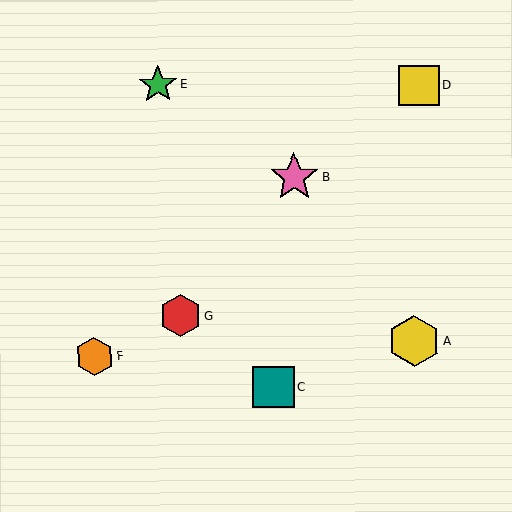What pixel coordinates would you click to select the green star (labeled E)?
Click at (158, 85) to select the green star E.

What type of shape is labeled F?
Shape F is an orange hexagon.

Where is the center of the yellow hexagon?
The center of the yellow hexagon is at (414, 341).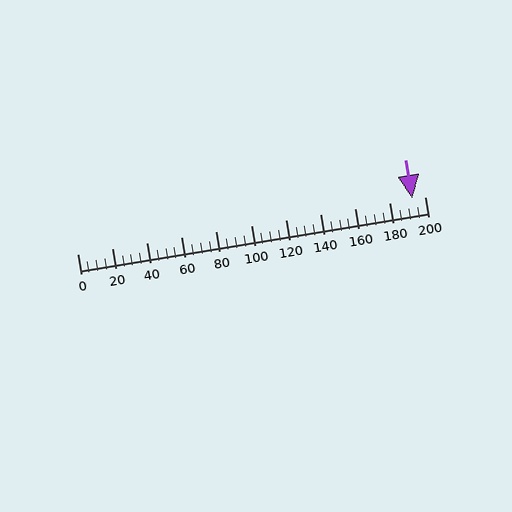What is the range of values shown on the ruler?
The ruler shows values from 0 to 200.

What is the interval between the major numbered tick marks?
The major tick marks are spaced 20 units apart.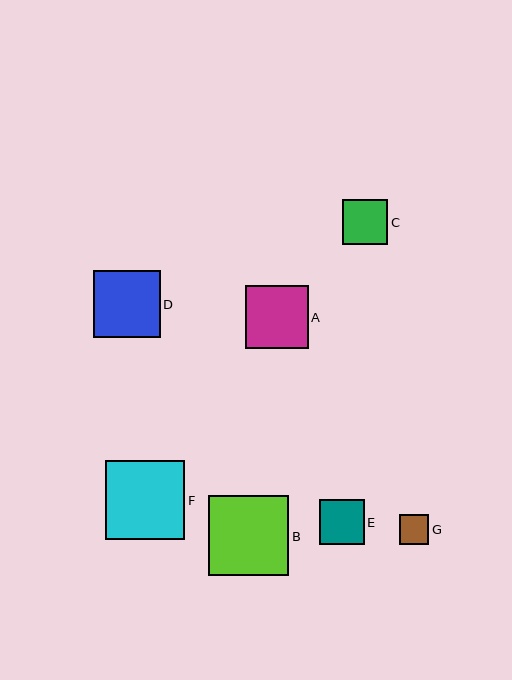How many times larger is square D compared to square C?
Square D is approximately 1.5 times the size of square C.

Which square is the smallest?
Square G is the smallest with a size of approximately 29 pixels.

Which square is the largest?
Square B is the largest with a size of approximately 80 pixels.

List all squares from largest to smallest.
From largest to smallest: B, F, D, A, E, C, G.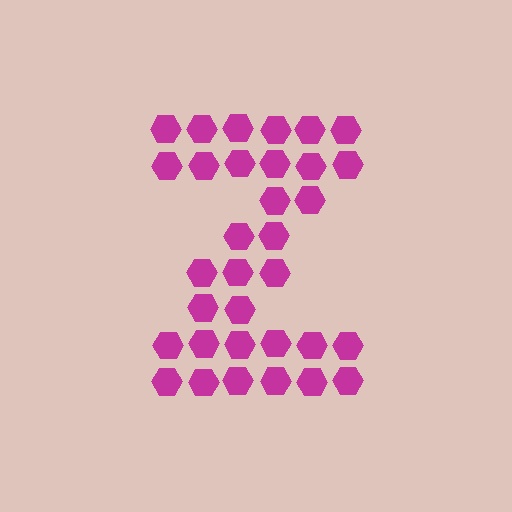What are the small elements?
The small elements are hexagons.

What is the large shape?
The large shape is the letter Z.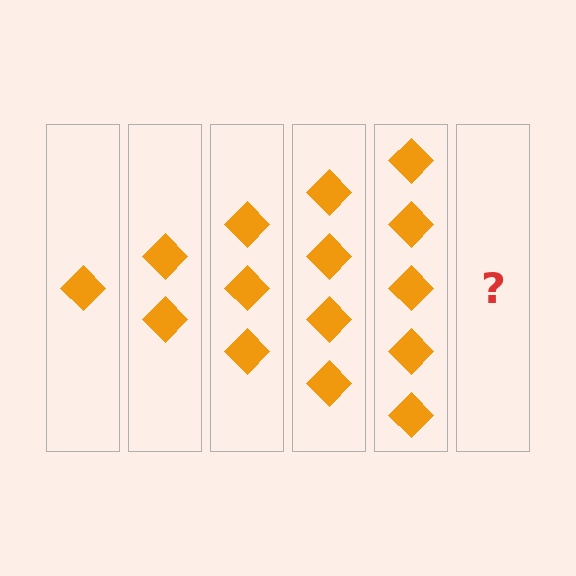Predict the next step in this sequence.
The next step is 6 diamonds.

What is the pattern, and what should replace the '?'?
The pattern is that each step adds one more diamond. The '?' should be 6 diamonds.